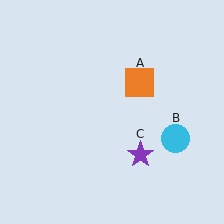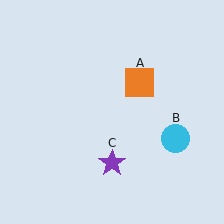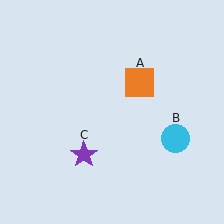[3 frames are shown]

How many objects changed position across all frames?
1 object changed position: purple star (object C).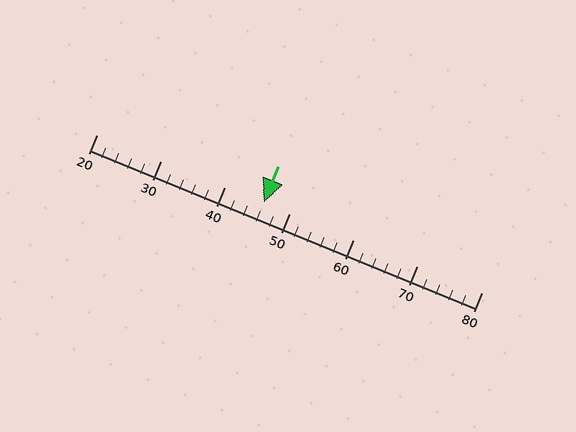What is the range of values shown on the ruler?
The ruler shows values from 20 to 80.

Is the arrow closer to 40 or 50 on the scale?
The arrow is closer to 50.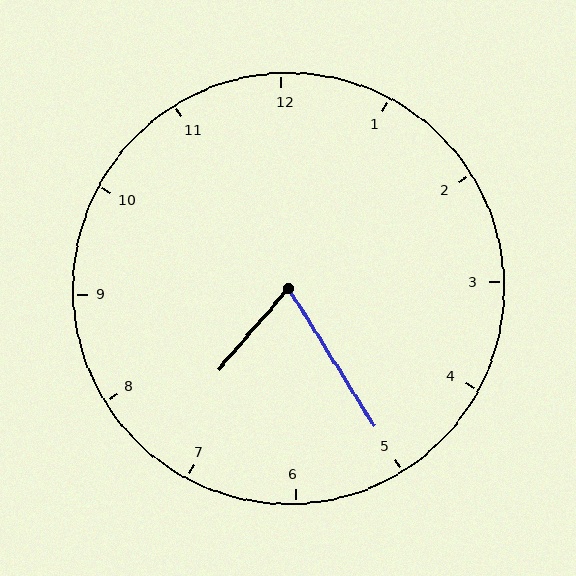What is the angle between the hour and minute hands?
Approximately 72 degrees.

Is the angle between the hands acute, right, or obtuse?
It is acute.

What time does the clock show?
7:25.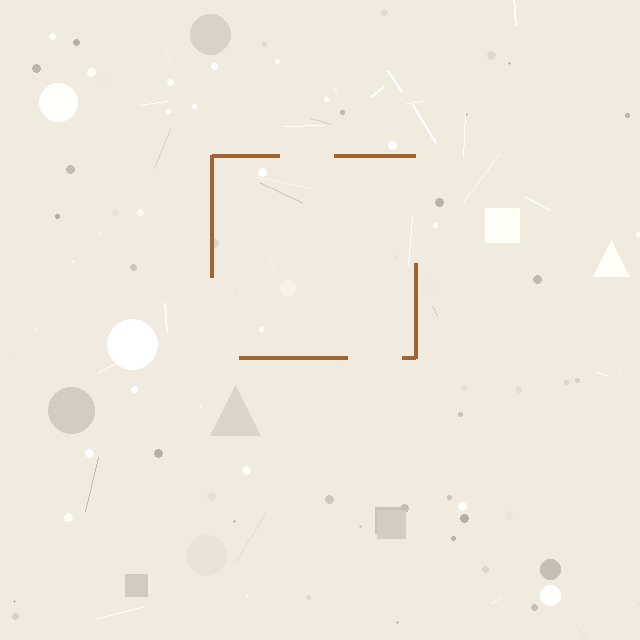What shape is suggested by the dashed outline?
The dashed outline suggests a square.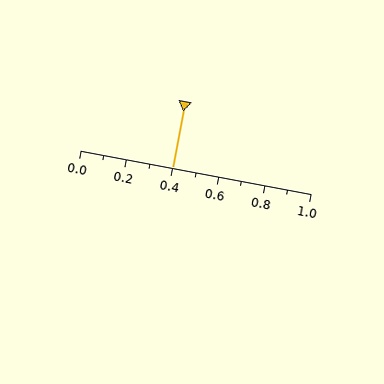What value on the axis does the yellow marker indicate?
The marker indicates approximately 0.4.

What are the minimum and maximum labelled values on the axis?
The axis runs from 0.0 to 1.0.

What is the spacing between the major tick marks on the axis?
The major ticks are spaced 0.2 apart.